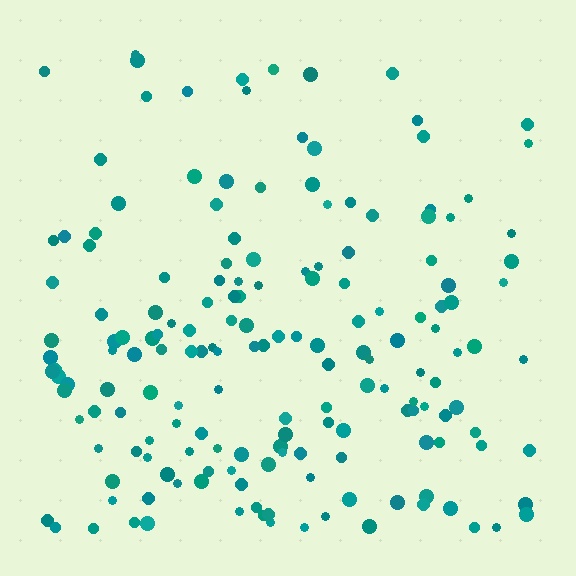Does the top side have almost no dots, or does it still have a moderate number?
Still a moderate number, just noticeably fewer than the bottom.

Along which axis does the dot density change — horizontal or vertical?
Vertical.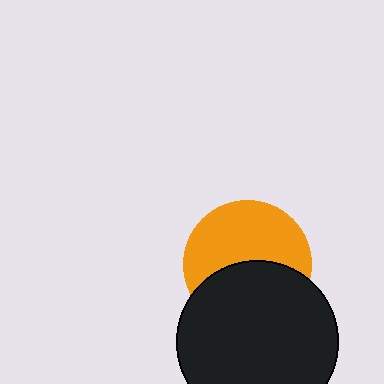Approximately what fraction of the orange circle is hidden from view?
Roughly 45% of the orange circle is hidden behind the black circle.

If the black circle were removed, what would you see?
You would see the complete orange circle.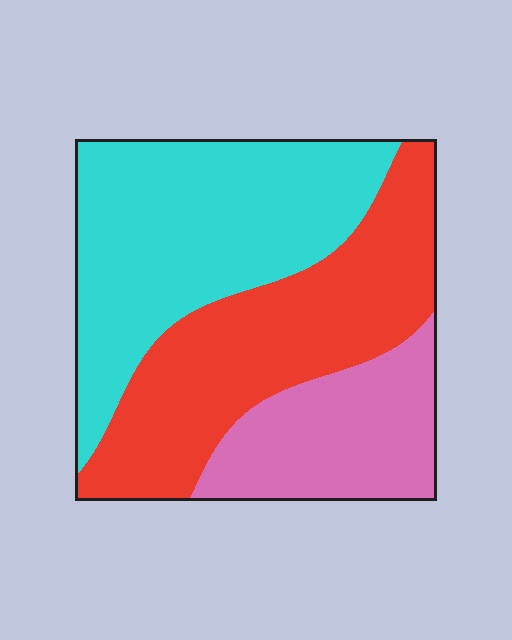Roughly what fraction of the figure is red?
Red covers about 35% of the figure.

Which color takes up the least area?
Pink, at roughly 20%.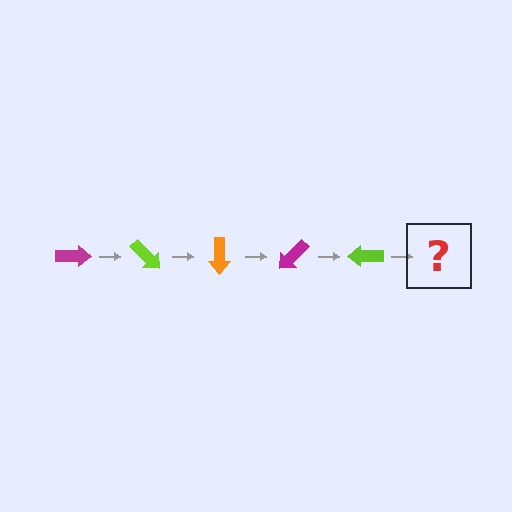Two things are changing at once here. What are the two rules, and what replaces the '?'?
The two rules are that it rotates 45 degrees each step and the color cycles through magenta, lime, and orange. The '?' should be an orange arrow, rotated 225 degrees from the start.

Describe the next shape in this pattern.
It should be an orange arrow, rotated 225 degrees from the start.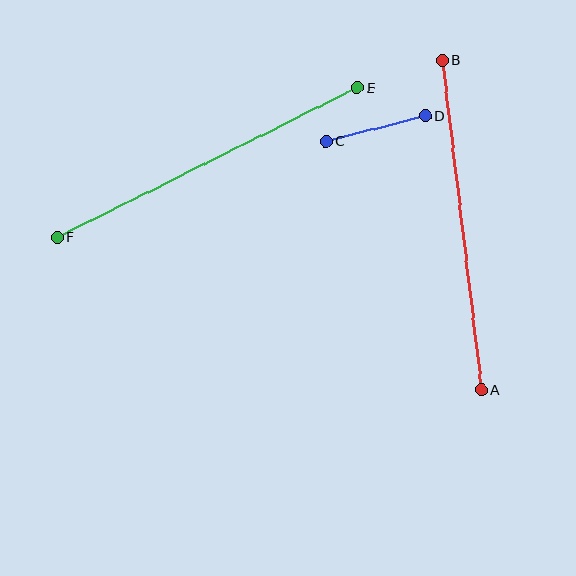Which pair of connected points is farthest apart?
Points E and F are farthest apart.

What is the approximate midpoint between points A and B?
The midpoint is at approximately (462, 225) pixels.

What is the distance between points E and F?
The distance is approximately 335 pixels.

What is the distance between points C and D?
The distance is approximately 103 pixels.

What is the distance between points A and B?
The distance is approximately 332 pixels.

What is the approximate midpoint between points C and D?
The midpoint is at approximately (376, 128) pixels.